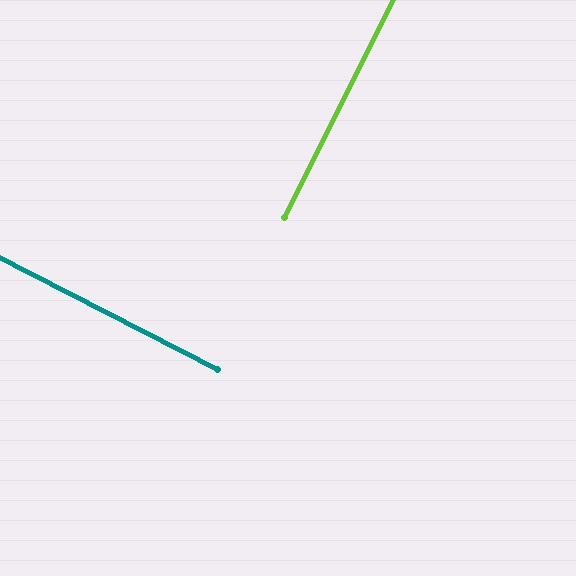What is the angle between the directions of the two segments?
Approximately 90 degrees.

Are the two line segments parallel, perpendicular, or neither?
Perpendicular — they meet at approximately 90°.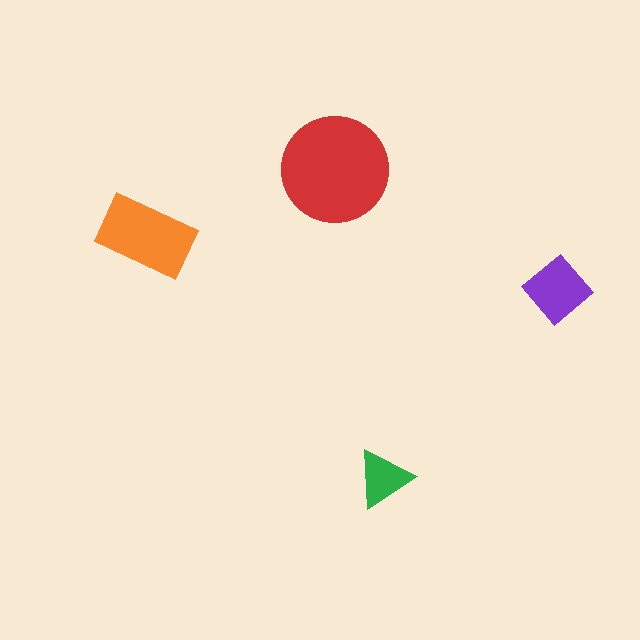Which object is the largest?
The red circle.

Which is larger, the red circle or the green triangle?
The red circle.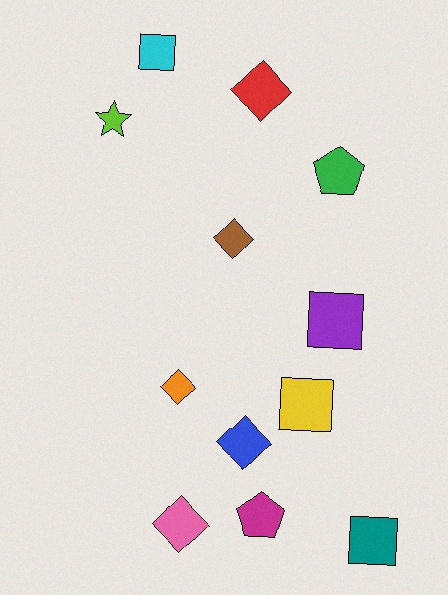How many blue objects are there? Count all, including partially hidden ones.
There is 1 blue object.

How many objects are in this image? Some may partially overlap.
There are 12 objects.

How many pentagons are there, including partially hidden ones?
There are 2 pentagons.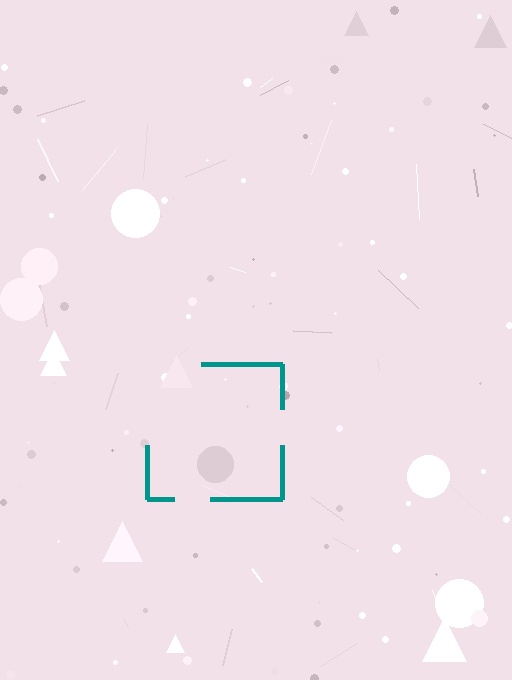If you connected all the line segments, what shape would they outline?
They would outline a square.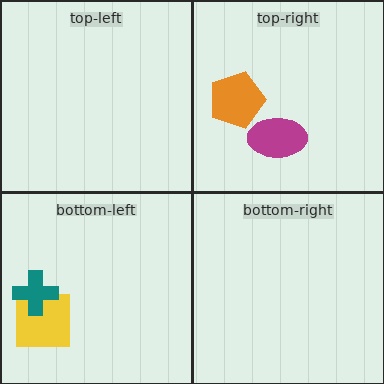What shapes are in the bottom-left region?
The yellow square, the teal cross.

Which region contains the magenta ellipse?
The top-right region.